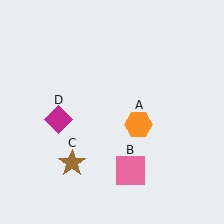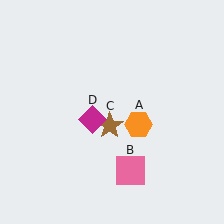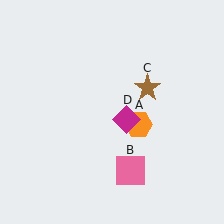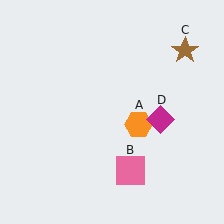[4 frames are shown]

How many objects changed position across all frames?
2 objects changed position: brown star (object C), magenta diamond (object D).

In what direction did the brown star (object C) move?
The brown star (object C) moved up and to the right.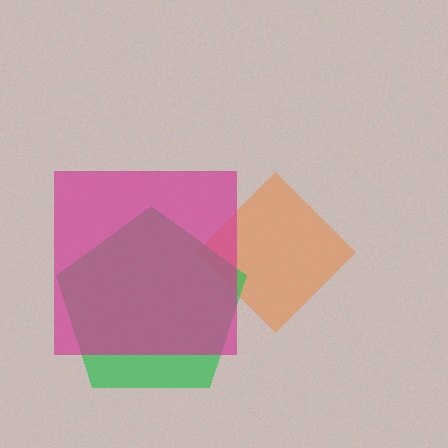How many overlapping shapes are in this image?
There are 3 overlapping shapes in the image.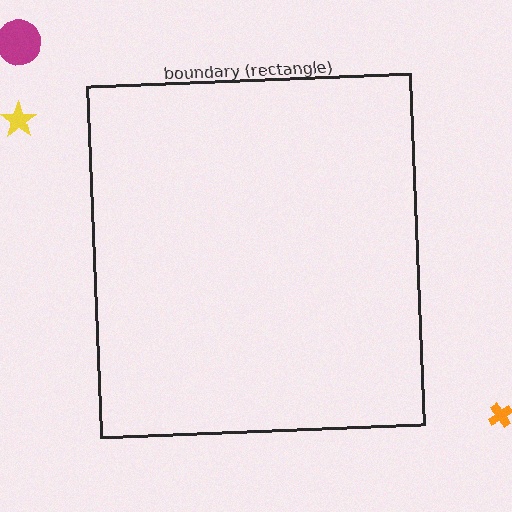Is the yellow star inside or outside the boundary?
Outside.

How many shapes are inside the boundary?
0 inside, 3 outside.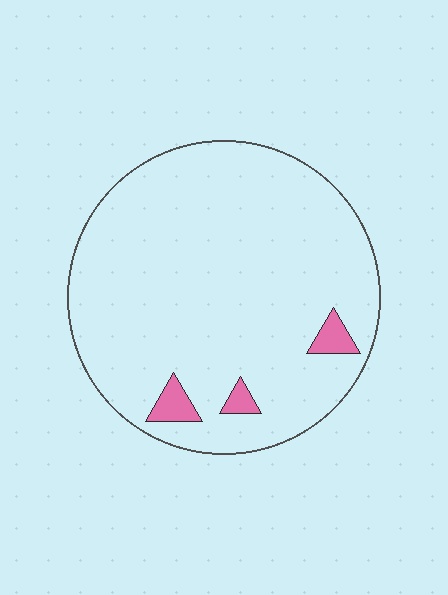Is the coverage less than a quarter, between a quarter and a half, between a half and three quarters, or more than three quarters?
Less than a quarter.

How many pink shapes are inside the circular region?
3.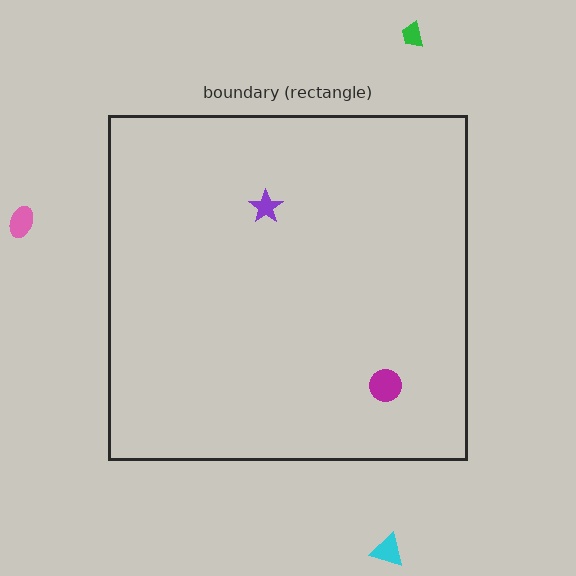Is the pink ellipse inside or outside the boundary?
Outside.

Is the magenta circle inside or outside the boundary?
Inside.